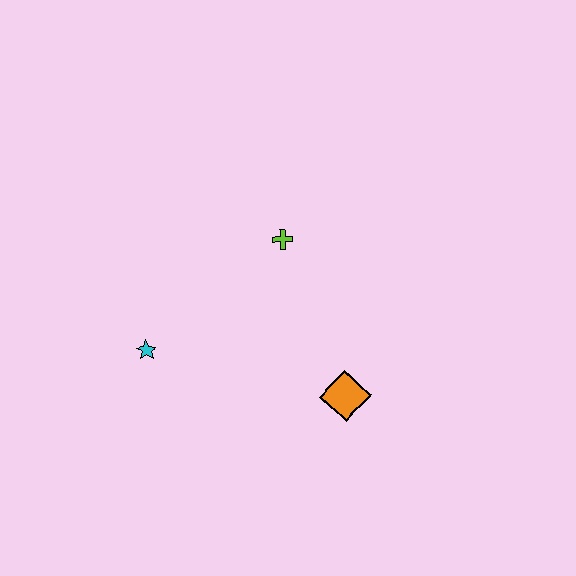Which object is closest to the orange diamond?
The lime cross is closest to the orange diamond.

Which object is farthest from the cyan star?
The orange diamond is farthest from the cyan star.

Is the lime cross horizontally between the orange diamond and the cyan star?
Yes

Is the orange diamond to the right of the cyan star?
Yes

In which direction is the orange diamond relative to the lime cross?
The orange diamond is below the lime cross.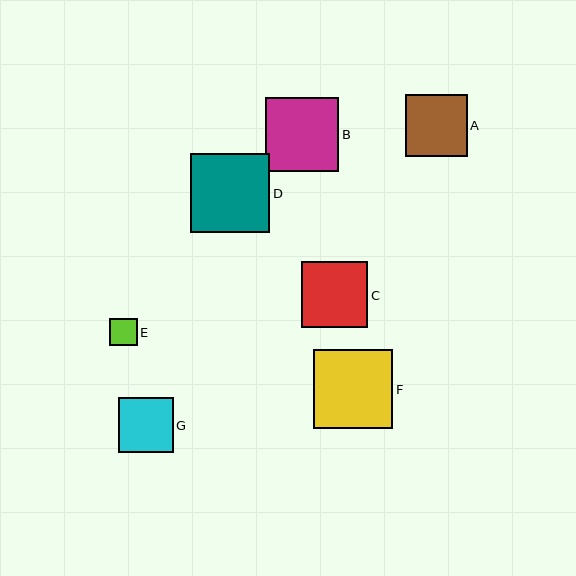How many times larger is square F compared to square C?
Square F is approximately 1.2 times the size of square C.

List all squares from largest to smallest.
From largest to smallest: F, D, B, C, A, G, E.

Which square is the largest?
Square F is the largest with a size of approximately 80 pixels.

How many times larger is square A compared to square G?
Square A is approximately 1.1 times the size of square G.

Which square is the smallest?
Square E is the smallest with a size of approximately 27 pixels.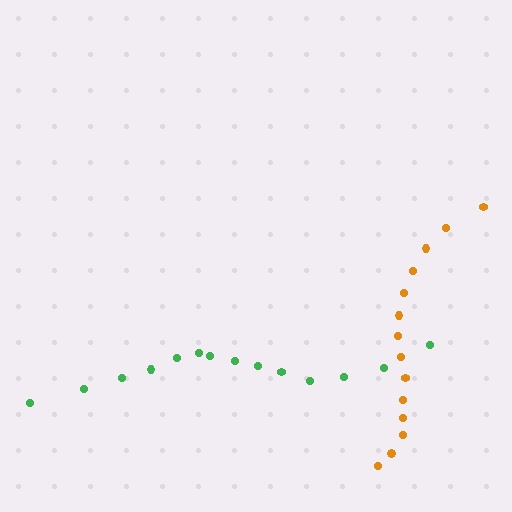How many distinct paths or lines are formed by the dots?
There are 2 distinct paths.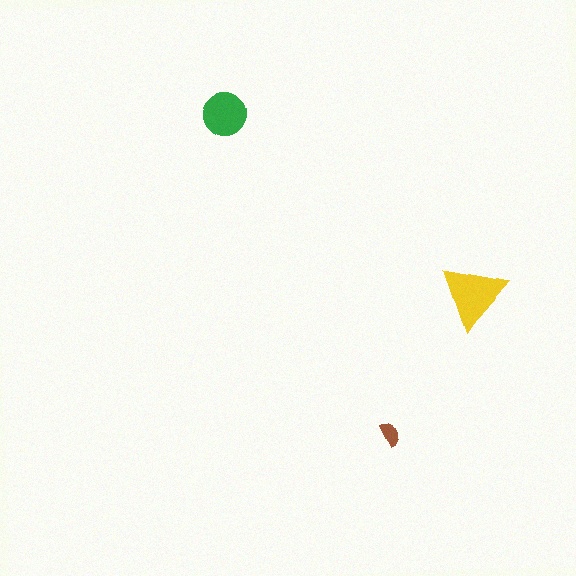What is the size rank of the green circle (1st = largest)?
2nd.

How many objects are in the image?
There are 3 objects in the image.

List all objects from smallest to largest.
The brown semicircle, the green circle, the yellow triangle.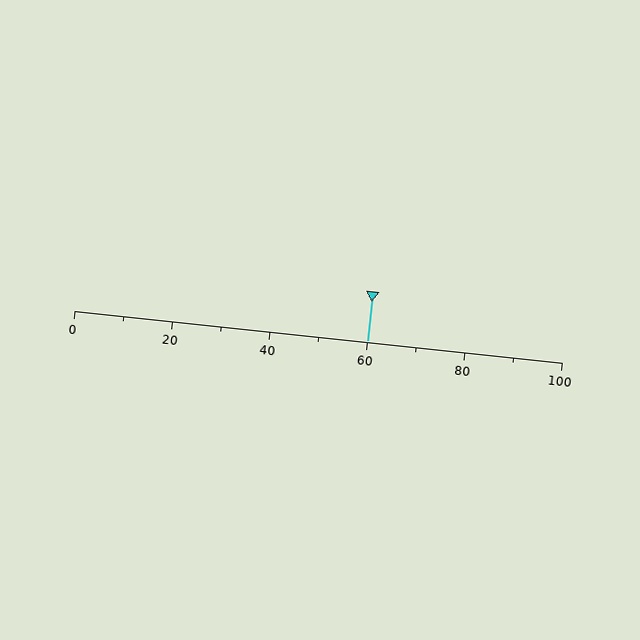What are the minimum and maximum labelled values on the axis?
The axis runs from 0 to 100.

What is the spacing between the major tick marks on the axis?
The major ticks are spaced 20 apart.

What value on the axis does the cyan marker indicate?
The marker indicates approximately 60.